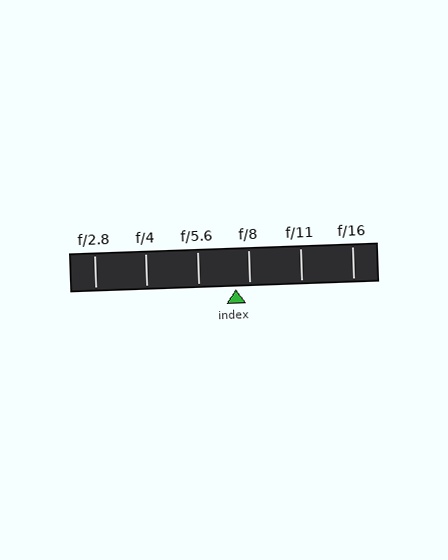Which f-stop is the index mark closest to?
The index mark is closest to f/8.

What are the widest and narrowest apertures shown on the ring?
The widest aperture shown is f/2.8 and the narrowest is f/16.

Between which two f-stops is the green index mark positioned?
The index mark is between f/5.6 and f/8.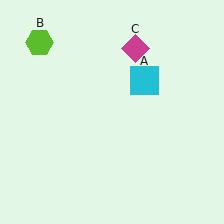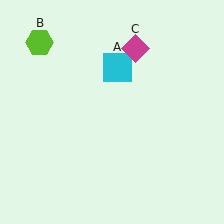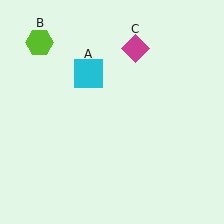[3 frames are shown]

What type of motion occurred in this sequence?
The cyan square (object A) rotated counterclockwise around the center of the scene.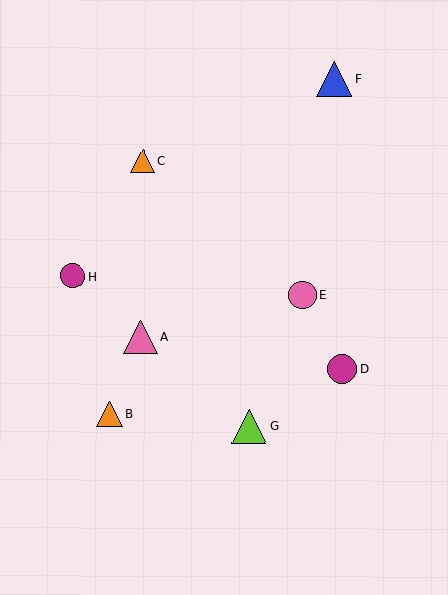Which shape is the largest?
The blue triangle (labeled F) is the largest.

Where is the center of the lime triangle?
The center of the lime triangle is at (249, 426).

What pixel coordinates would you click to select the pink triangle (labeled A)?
Click at (140, 337) to select the pink triangle A.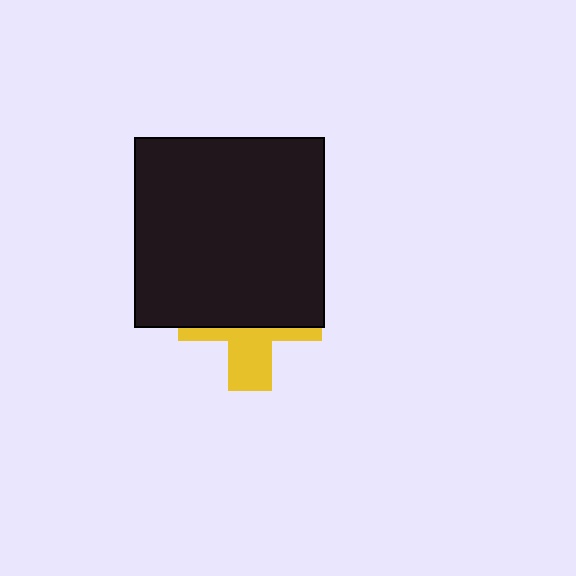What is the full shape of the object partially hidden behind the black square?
The partially hidden object is a yellow cross.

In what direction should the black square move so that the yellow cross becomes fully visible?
The black square should move up. That is the shortest direction to clear the overlap and leave the yellow cross fully visible.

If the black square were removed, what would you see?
You would see the complete yellow cross.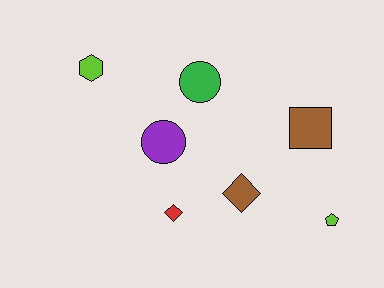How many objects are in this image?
There are 7 objects.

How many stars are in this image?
There are no stars.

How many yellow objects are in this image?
There are no yellow objects.